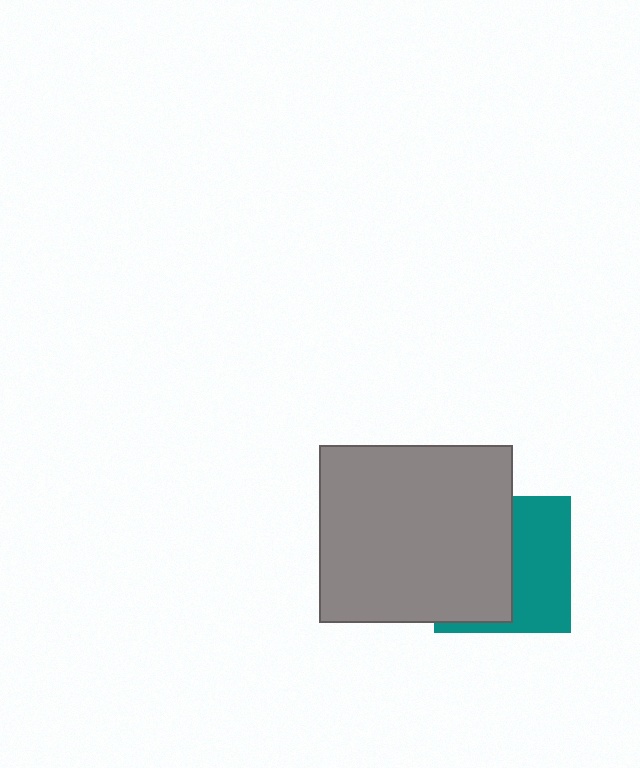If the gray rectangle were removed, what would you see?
You would see the complete teal square.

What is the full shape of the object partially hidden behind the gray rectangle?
The partially hidden object is a teal square.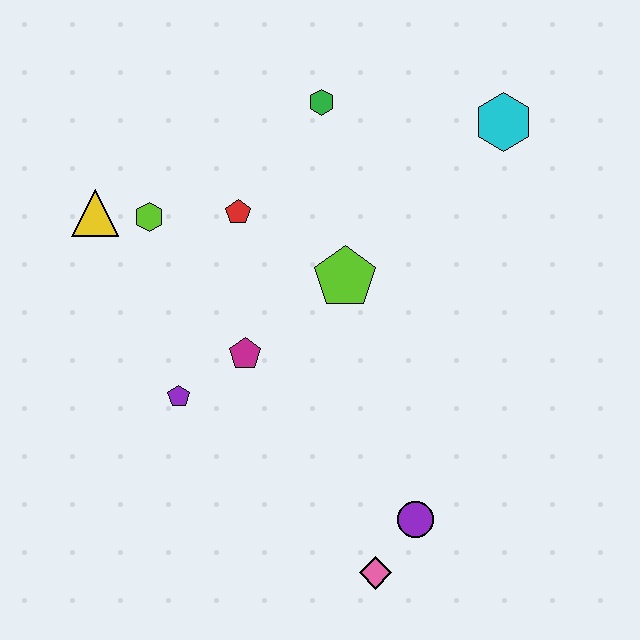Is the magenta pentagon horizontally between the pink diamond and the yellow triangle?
Yes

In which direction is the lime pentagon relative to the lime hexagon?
The lime pentagon is to the right of the lime hexagon.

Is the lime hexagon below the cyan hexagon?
Yes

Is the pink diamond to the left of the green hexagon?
No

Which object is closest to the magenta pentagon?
The purple pentagon is closest to the magenta pentagon.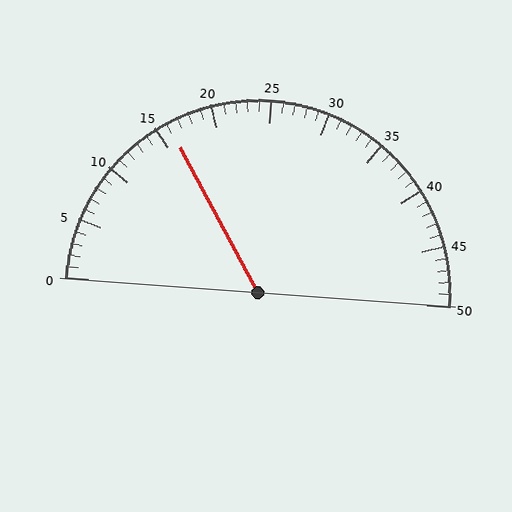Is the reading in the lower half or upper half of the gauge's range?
The reading is in the lower half of the range (0 to 50).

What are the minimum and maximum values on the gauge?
The gauge ranges from 0 to 50.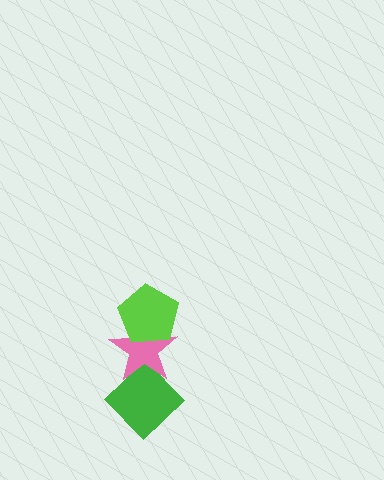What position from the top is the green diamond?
The green diamond is 3rd from the top.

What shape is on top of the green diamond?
The pink star is on top of the green diamond.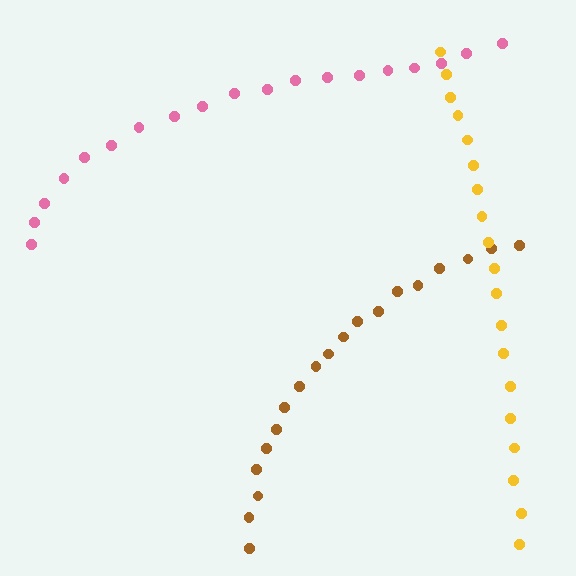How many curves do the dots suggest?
There are 3 distinct paths.